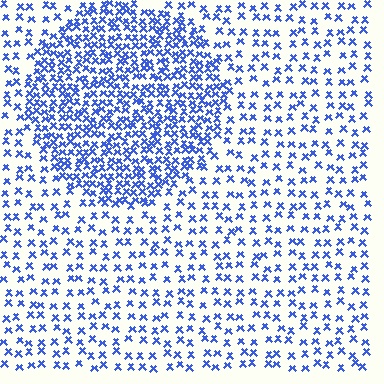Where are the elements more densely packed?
The elements are more densely packed inside the circle boundary.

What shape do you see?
I see a circle.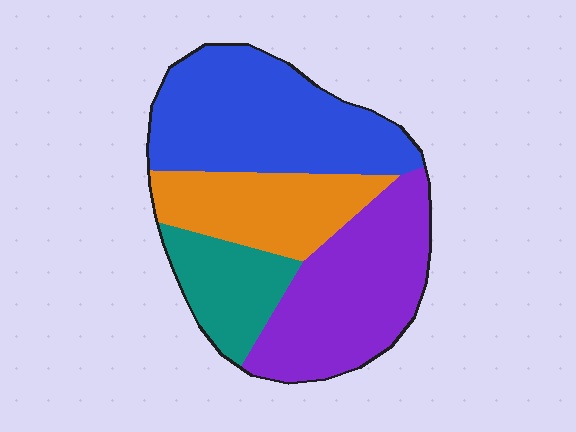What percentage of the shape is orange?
Orange covers around 20% of the shape.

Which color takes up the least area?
Teal, at roughly 15%.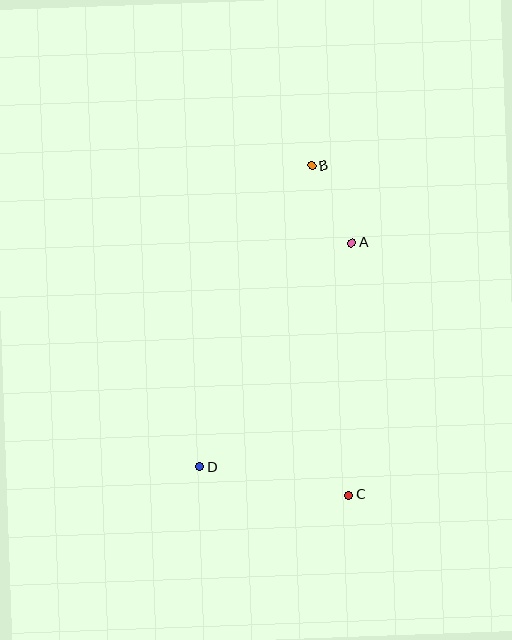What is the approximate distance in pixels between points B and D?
The distance between B and D is approximately 322 pixels.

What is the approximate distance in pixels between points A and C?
The distance between A and C is approximately 252 pixels.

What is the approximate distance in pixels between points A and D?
The distance between A and D is approximately 271 pixels.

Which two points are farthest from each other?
Points B and C are farthest from each other.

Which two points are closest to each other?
Points A and B are closest to each other.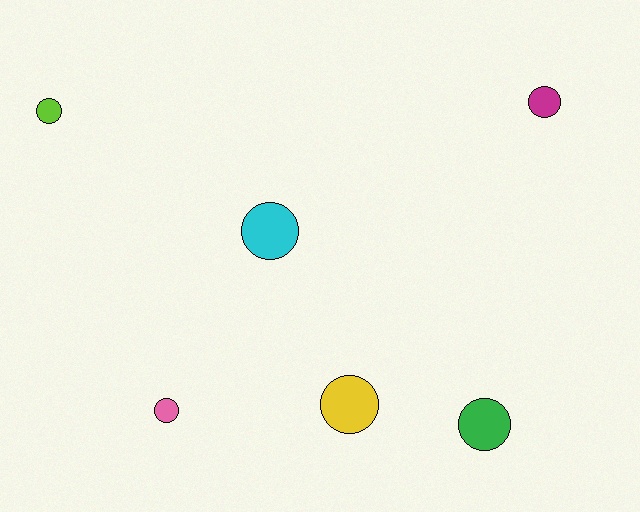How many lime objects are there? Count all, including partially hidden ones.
There is 1 lime object.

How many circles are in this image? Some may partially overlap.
There are 6 circles.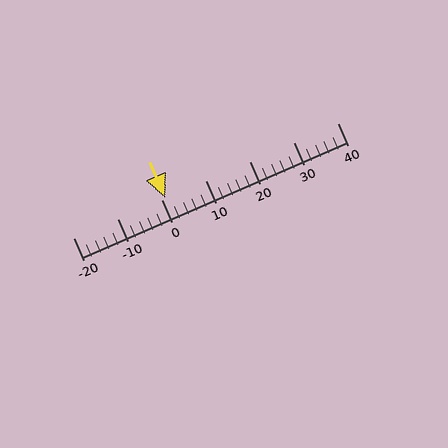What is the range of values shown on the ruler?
The ruler shows values from -20 to 40.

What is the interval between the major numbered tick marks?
The major tick marks are spaced 10 units apart.